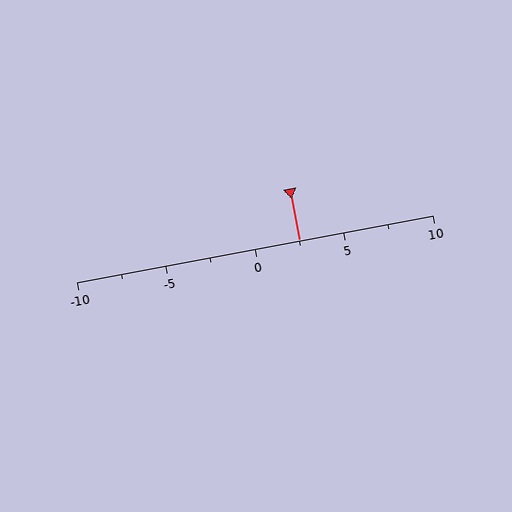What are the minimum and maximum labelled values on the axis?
The axis runs from -10 to 10.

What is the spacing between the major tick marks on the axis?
The major ticks are spaced 5 apart.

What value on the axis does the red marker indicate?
The marker indicates approximately 2.5.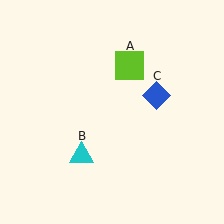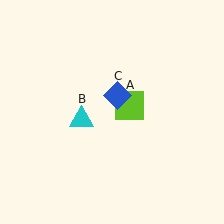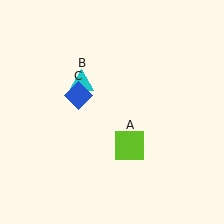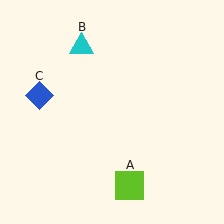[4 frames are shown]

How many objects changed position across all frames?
3 objects changed position: lime square (object A), cyan triangle (object B), blue diamond (object C).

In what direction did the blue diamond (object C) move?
The blue diamond (object C) moved left.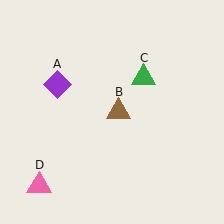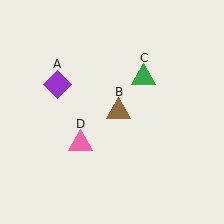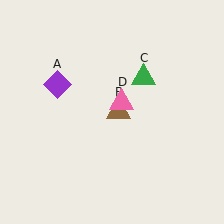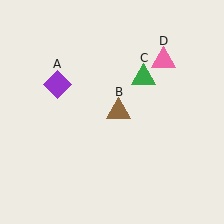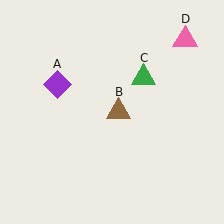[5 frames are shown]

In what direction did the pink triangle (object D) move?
The pink triangle (object D) moved up and to the right.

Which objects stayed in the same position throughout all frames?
Purple diamond (object A) and brown triangle (object B) and green triangle (object C) remained stationary.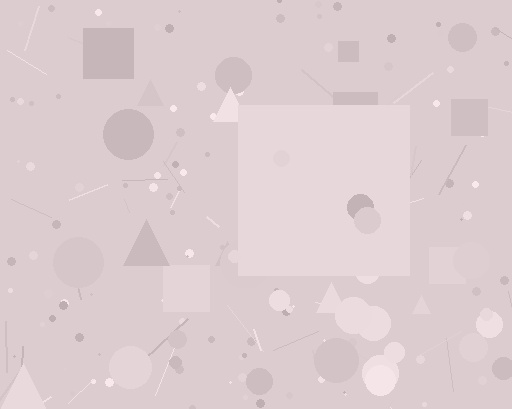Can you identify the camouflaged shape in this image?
The camouflaged shape is a square.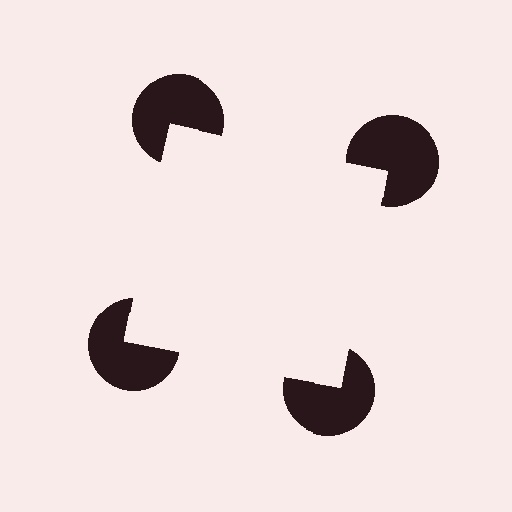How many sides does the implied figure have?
4 sides.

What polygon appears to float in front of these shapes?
An illusory square — its edges are inferred from the aligned wedge cuts in the pac-man discs, not physically drawn.